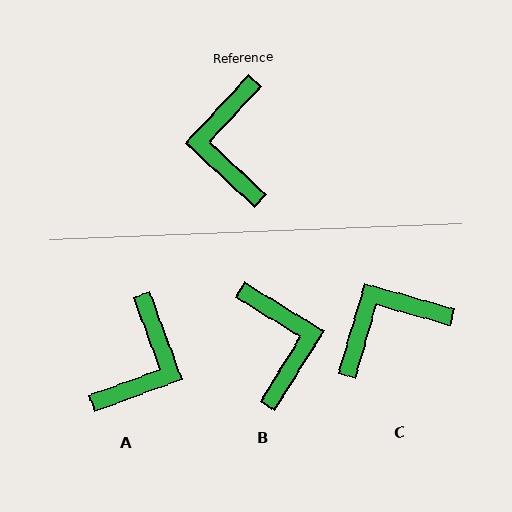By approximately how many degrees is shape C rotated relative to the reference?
Approximately 63 degrees clockwise.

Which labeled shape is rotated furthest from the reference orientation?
B, about 169 degrees away.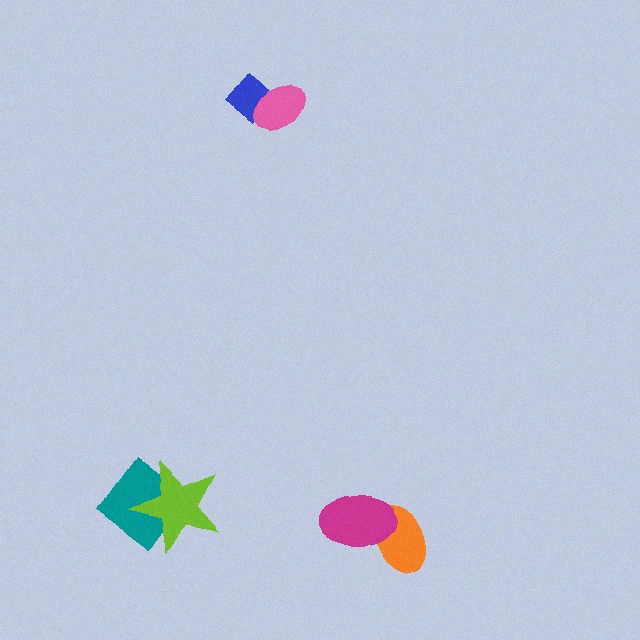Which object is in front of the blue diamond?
The pink ellipse is in front of the blue diamond.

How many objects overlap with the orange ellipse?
1 object overlaps with the orange ellipse.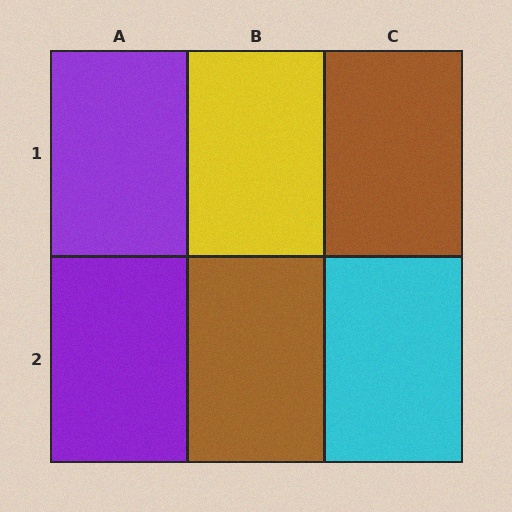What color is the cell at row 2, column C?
Cyan.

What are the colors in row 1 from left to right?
Purple, yellow, brown.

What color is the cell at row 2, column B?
Brown.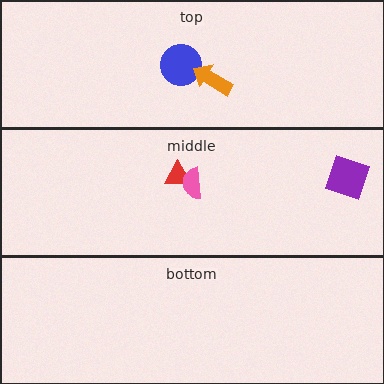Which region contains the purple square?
The middle region.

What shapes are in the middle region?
The red triangle, the pink semicircle, the purple square.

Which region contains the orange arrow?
The top region.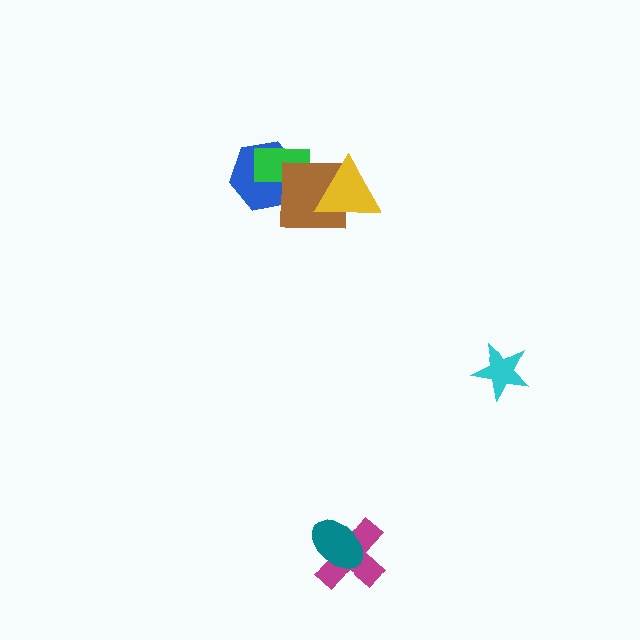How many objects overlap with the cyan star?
0 objects overlap with the cyan star.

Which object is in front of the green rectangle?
The brown square is in front of the green rectangle.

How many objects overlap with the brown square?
3 objects overlap with the brown square.